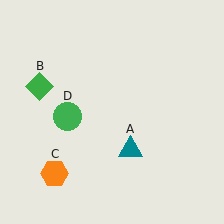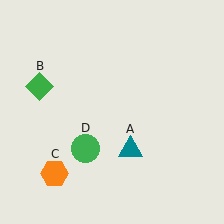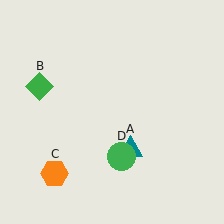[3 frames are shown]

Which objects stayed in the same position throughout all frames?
Teal triangle (object A) and green diamond (object B) and orange hexagon (object C) remained stationary.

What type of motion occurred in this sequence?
The green circle (object D) rotated counterclockwise around the center of the scene.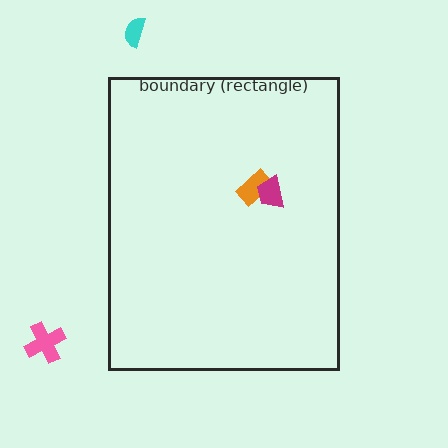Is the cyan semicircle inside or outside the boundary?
Outside.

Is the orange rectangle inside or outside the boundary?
Inside.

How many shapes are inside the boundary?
2 inside, 2 outside.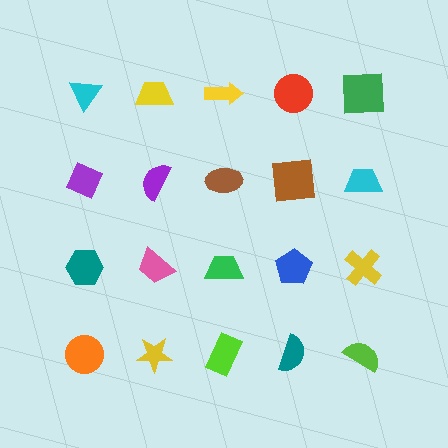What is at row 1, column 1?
A cyan triangle.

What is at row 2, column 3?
A brown ellipse.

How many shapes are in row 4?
5 shapes.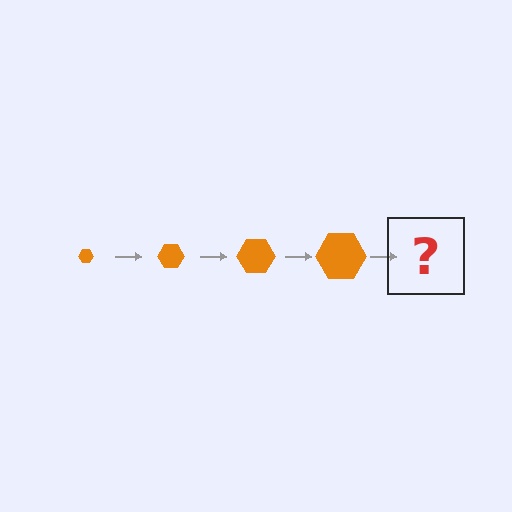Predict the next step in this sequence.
The next step is an orange hexagon, larger than the previous one.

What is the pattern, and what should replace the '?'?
The pattern is that the hexagon gets progressively larger each step. The '?' should be an orange hexagon, larger than the previous one.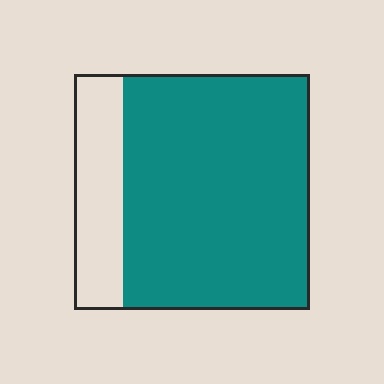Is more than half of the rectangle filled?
Yes.